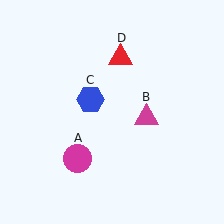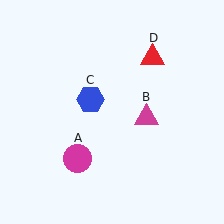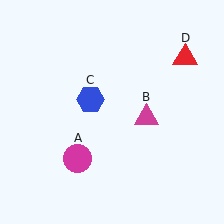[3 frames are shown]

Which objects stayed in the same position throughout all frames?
Magenta circle (object A) and magenta triangle (object B) and blue hexagon (object C) remained stationary.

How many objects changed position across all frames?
1 object changed position: red triangle (object D).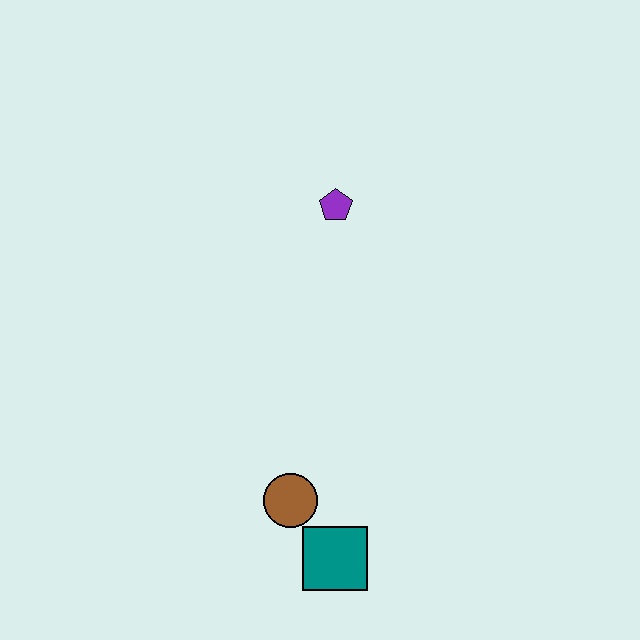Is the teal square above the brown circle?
No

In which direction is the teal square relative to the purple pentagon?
The teal square is below the purple pentagon.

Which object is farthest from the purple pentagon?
The teal square is farthest from the purple pentagon.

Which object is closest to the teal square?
The brown circle is closest to the teal square.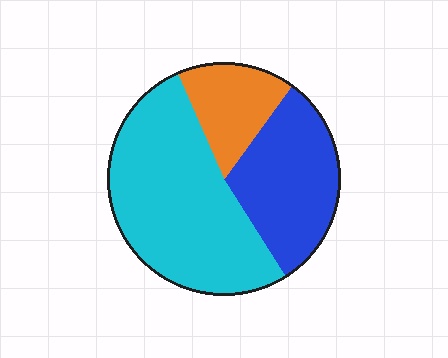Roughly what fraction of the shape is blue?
Blue covers 31% of the shape.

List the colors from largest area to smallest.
From largest to smallest: cyan, blue, orange.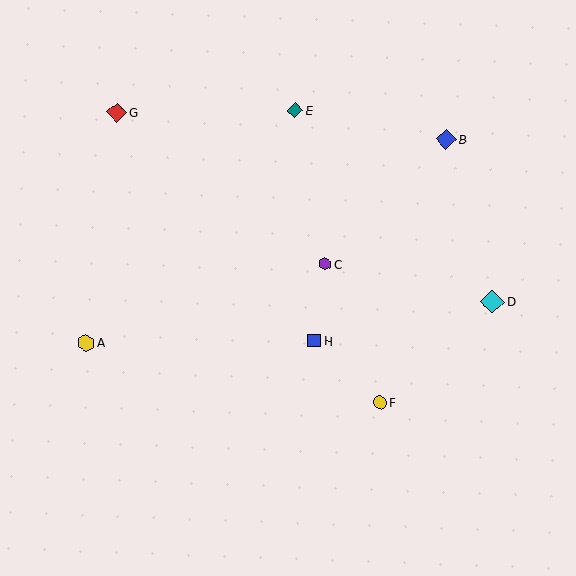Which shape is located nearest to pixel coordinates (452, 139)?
The blue diamond (labeled B) at (446, 139) is nearest to that location.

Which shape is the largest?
The cyan diamond (labeled D) is the largest.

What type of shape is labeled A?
Shape A is a yellow hexagon.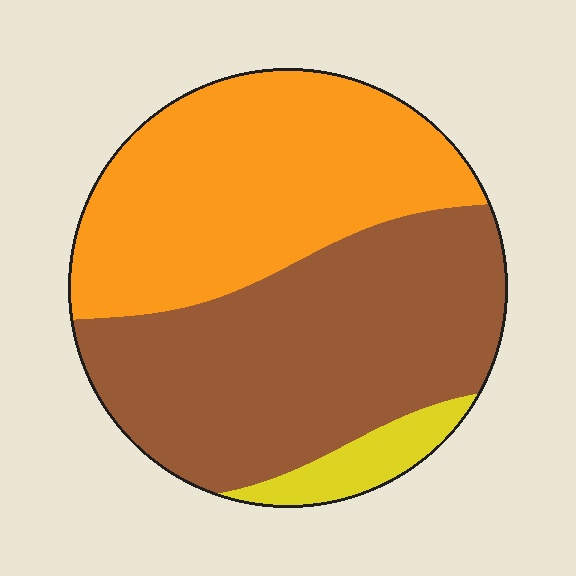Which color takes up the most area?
Brown, at roughly 50%.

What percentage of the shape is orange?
Orange covers roughly 45% of the shape.